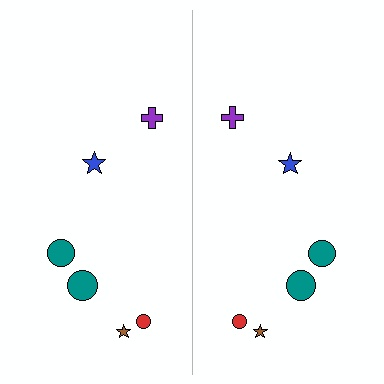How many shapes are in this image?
There are 12 shapes in this image.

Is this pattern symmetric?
Yes, this pattern has bilateral (reflection) symmetry.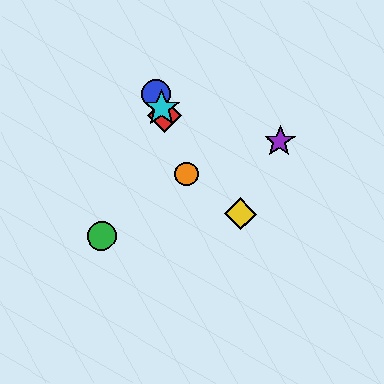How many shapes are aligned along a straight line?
4 shapes (the red diamond, the blue circle, the orange circle, the cyan star) are aligned along a straight line.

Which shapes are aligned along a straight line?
The red diamond, the blue circle, the orange circle, the cyan star are aligned along a straight line.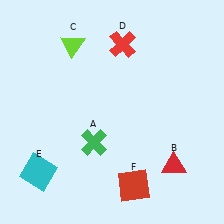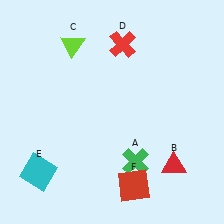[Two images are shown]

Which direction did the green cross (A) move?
The green cross (A) moved right.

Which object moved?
The green cross (A) moved right.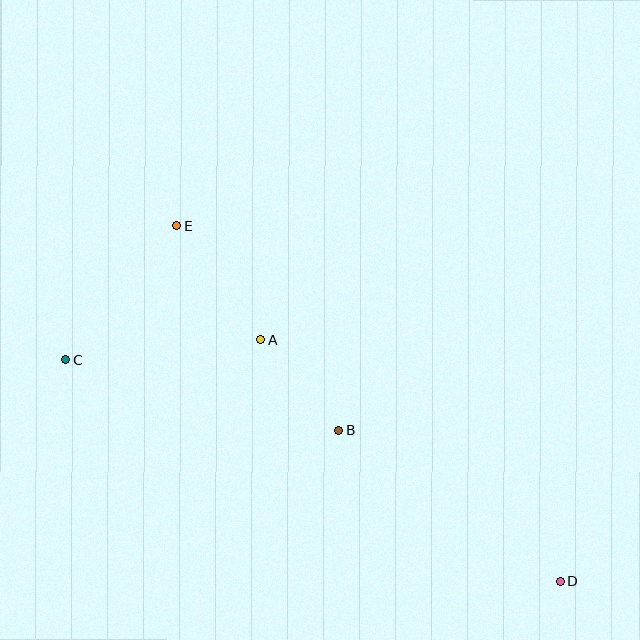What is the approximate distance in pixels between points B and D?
The distance between B and D is approximately 268 pixels.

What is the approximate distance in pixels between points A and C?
The distance between A and C is approximately 196 pixels.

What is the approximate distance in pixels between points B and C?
The distance between B and C is approximately 282 pixels.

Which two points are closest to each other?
Points A and B are closest to each other.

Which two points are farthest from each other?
Points C and D are farthest from each other.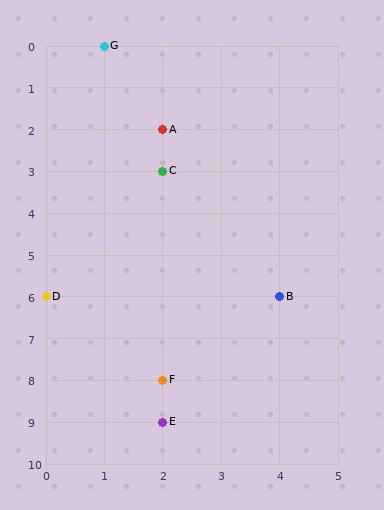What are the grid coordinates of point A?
Point A is at grid coordinates (2, 2).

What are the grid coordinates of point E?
Point E is at grid coordinates (2, 9).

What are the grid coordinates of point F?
Point F is at grid coordinates (2, 8).